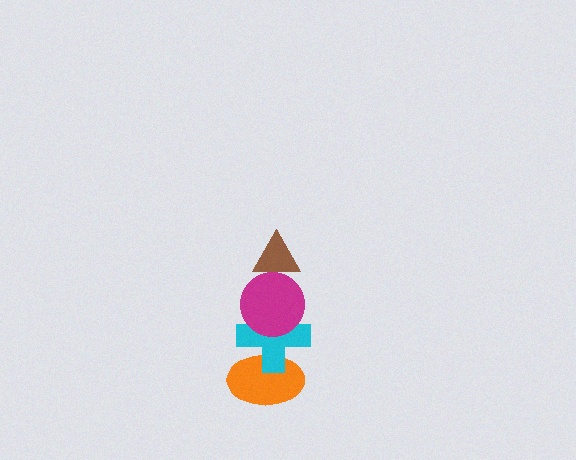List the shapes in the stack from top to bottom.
From top to bottom: the brown triangle, the magenta circle, the cyan cross, the orange ellipse.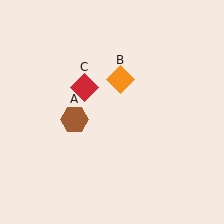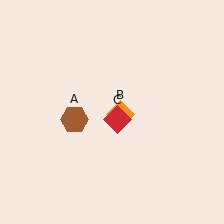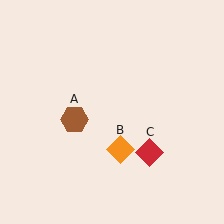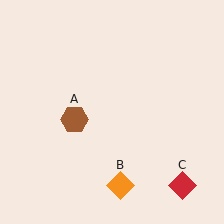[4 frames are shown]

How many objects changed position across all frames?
2 objects changed position: orange diamond (object B), red diamond (object C).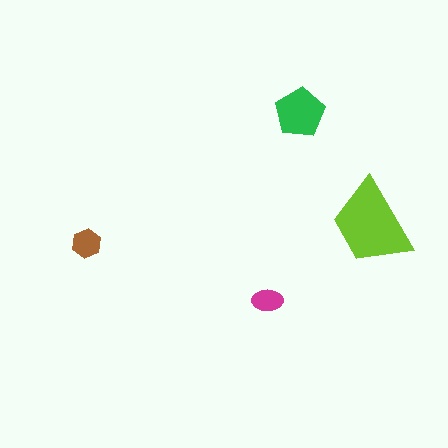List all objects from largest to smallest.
The lime trapezoid, the green pentagon, the brown hexagon, the magenta ellipse.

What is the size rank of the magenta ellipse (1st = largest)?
4th.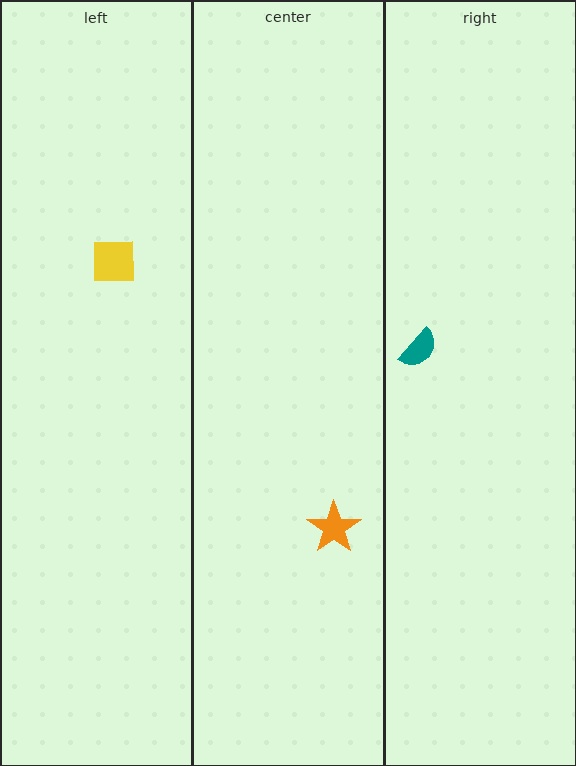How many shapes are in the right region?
1.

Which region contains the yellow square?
The left region.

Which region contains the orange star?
The center region.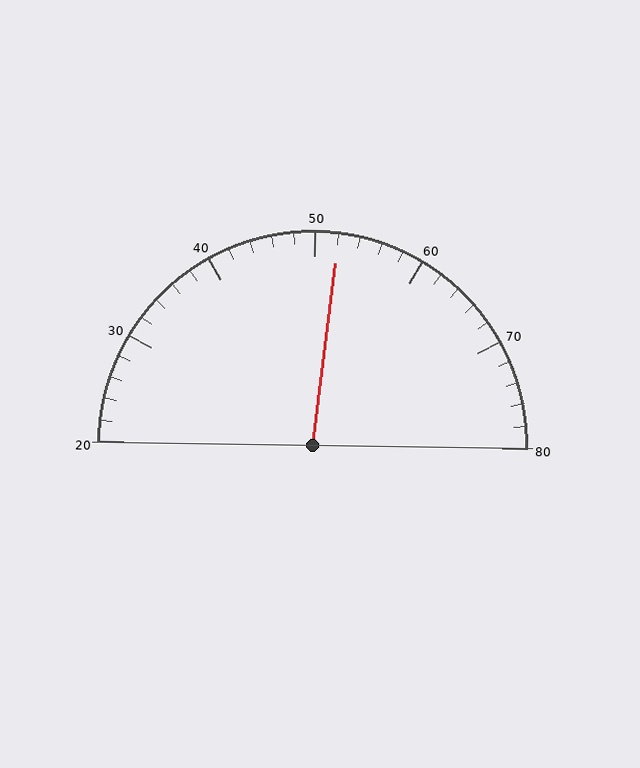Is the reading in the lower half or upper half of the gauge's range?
The reading is in the upper half of the range (20 to 80).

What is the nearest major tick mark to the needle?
The nearest major tick mark is 50.